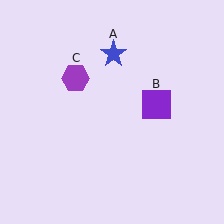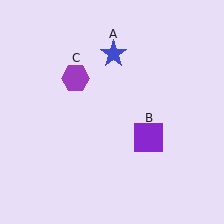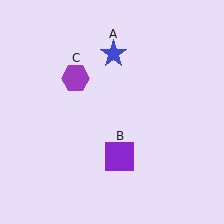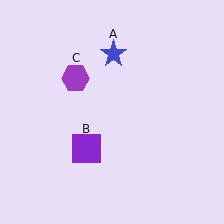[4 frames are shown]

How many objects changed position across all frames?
1 object changed position: purple square (object B).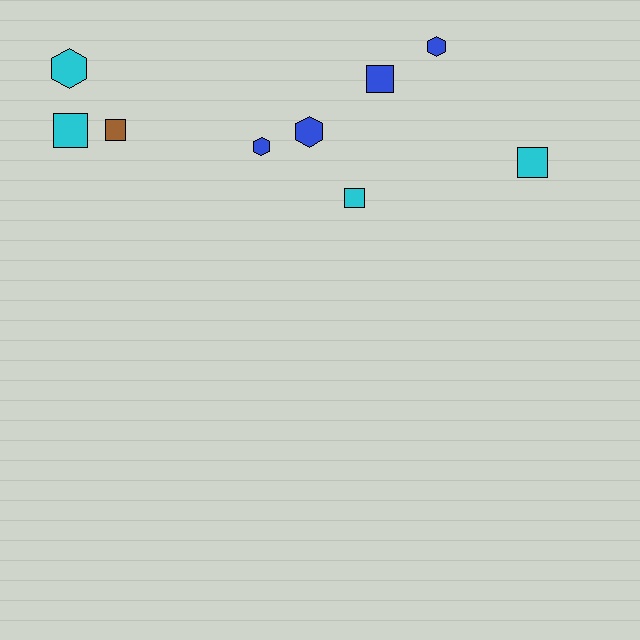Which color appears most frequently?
Cyan, with 4 objects.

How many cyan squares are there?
There are 3 cyan squares.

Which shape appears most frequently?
Square, with 5 objects.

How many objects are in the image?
There are 9 objects.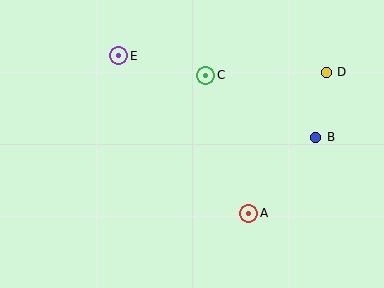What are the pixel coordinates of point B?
Point B is at (316, 137).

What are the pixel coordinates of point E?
Point E is at (119, 56).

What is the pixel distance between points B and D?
The distance between B and D is 66 pixels.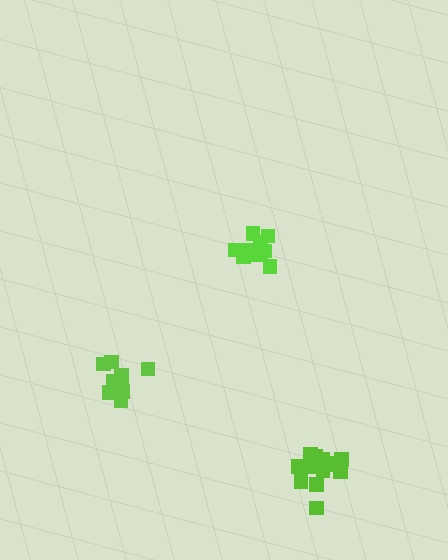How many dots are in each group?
Group 1: 12 dots, Group 2: 14 dots, Group 3: 11 dots (37 total).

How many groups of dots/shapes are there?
There are 3 groups.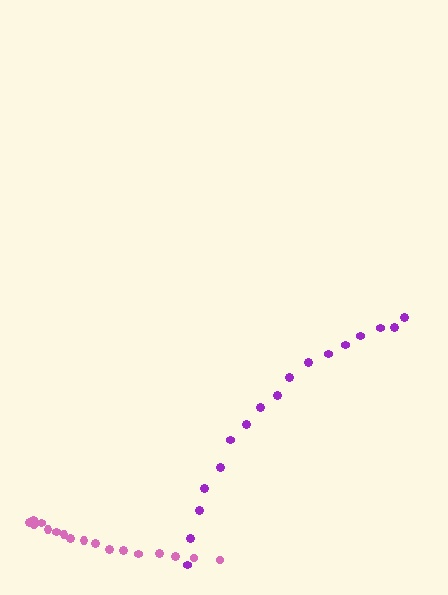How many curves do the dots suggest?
There are 2 distinct paths.